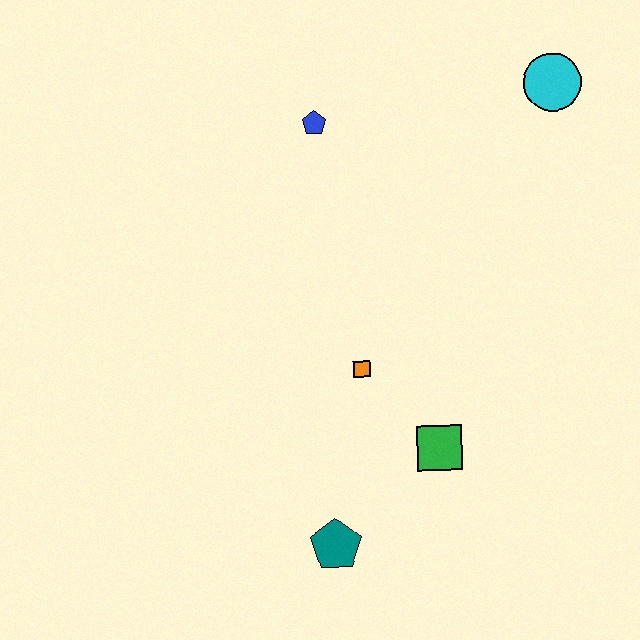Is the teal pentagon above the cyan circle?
No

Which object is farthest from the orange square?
The cyan circle is farthest from the orange square.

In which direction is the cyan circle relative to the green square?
The cyan circle is above the green square.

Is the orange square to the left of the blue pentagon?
No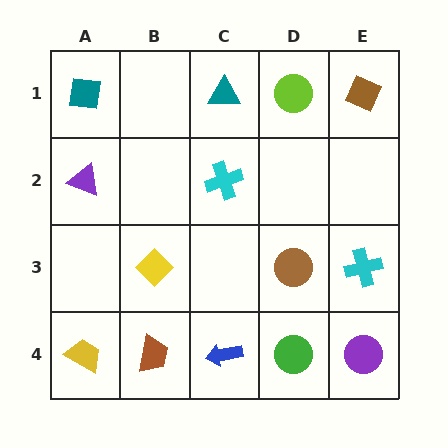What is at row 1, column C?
A teal triangle.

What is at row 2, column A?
A purple triangle.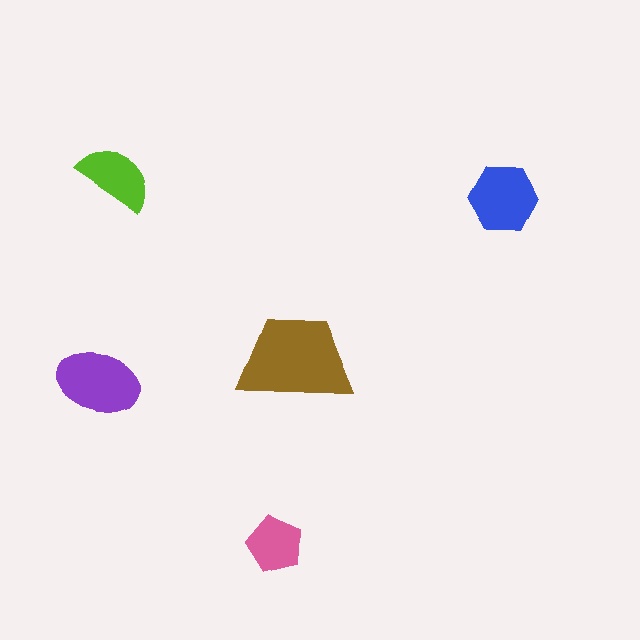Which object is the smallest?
The pink pentagon.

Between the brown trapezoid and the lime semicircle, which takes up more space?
The brown trapezoid.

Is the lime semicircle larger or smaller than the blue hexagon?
Smaller.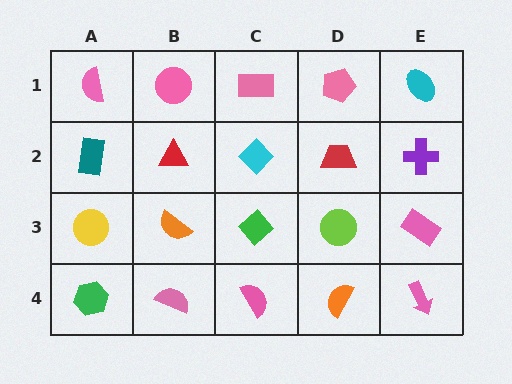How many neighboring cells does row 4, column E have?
2.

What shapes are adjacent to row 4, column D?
A lime circle (row 3, column D), a pink semicircle (row 4, column C), a pink arrow (row 4, column E).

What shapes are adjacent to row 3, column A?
A teal rectangle (row 2, column A), a green hexagon (row 4, column A), an orange semicircle (row 3, column B).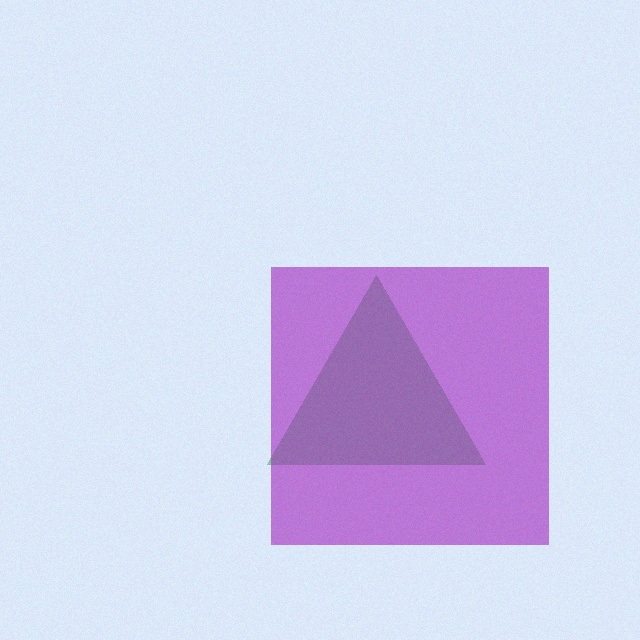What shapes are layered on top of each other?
The layered shapes are: a green triangle, a purple square.